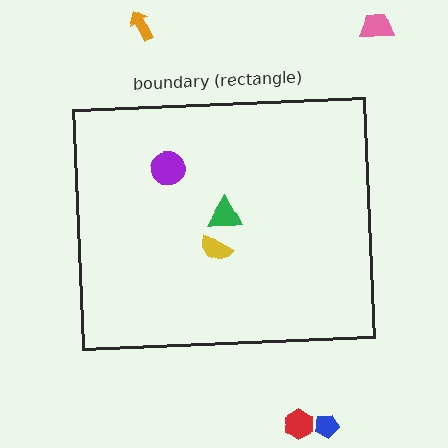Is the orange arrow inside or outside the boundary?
Outside.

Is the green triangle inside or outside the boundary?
Inside.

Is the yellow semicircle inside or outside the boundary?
Inside.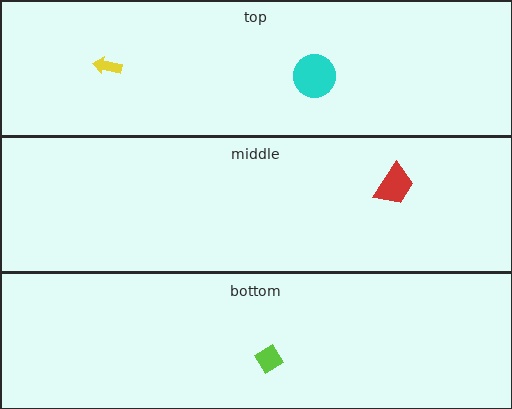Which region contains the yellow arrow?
The top region.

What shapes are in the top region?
The yellow arrow, the cyan circle.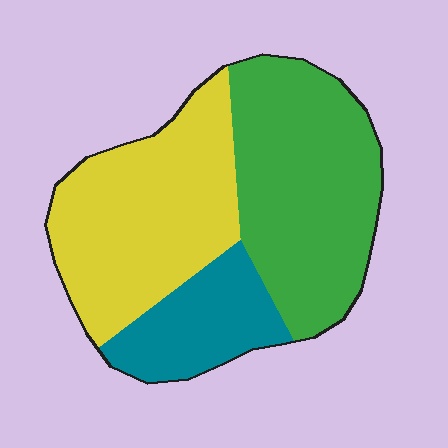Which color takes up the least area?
Teal, at roughly 20%.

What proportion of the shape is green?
Green takes up between a quarter and a half of the shape.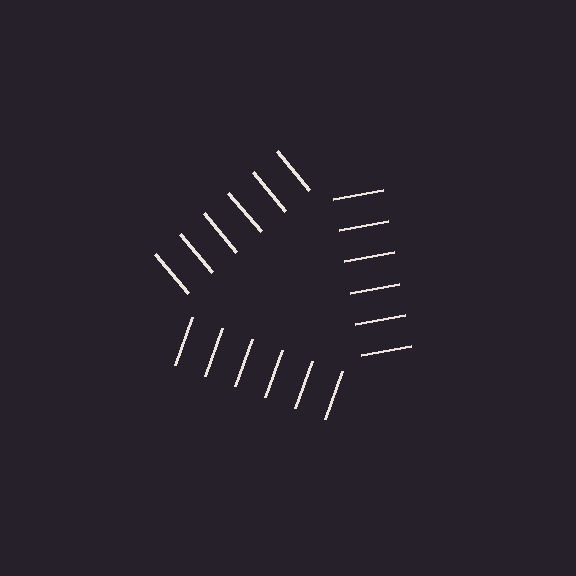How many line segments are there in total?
18 — 6 along each of the 3 edges.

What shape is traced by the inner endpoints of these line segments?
An illusory triangle — the line segments terminate on its edges but no continuous stroke is drawn.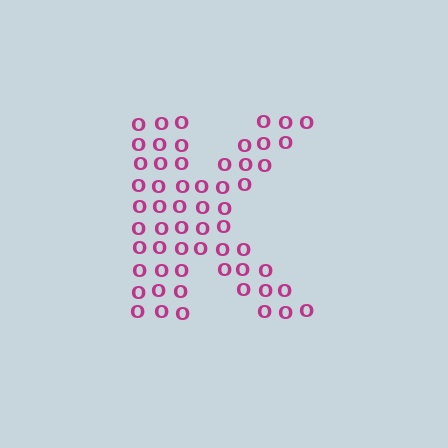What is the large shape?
The large shape is the letter K.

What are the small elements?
The small elements are letter O's.